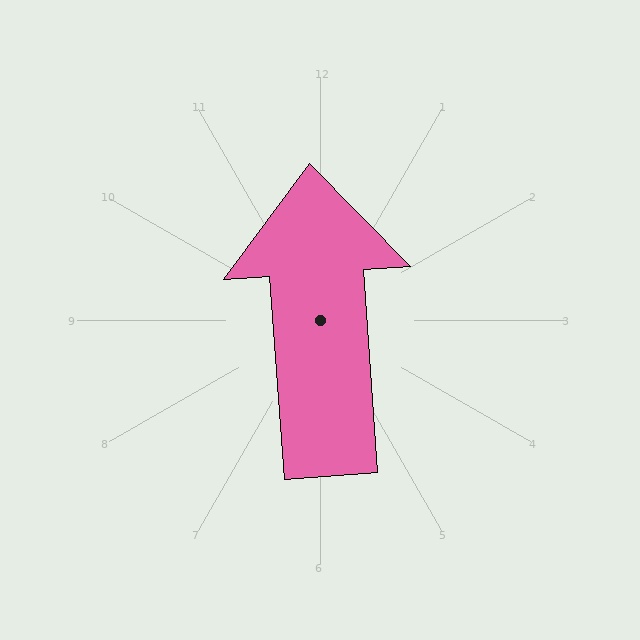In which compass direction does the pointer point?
North.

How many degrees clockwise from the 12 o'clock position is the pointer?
Approximately 356 degrees.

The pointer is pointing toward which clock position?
Roughly 12 o'clock.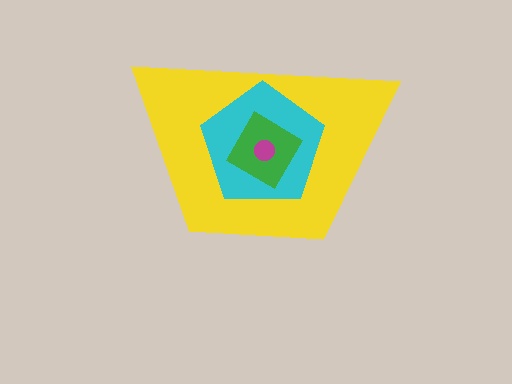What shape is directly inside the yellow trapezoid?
The cyan pentagon.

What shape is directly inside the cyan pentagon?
The green diamond.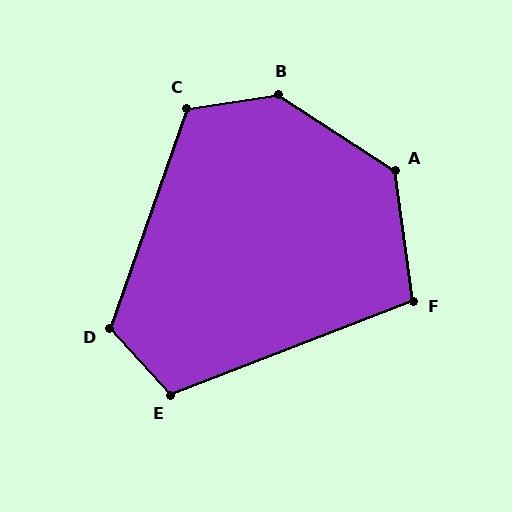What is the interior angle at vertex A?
Approximately 131 degrees (obtuse).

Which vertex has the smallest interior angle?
F, at approximately 103 degrees.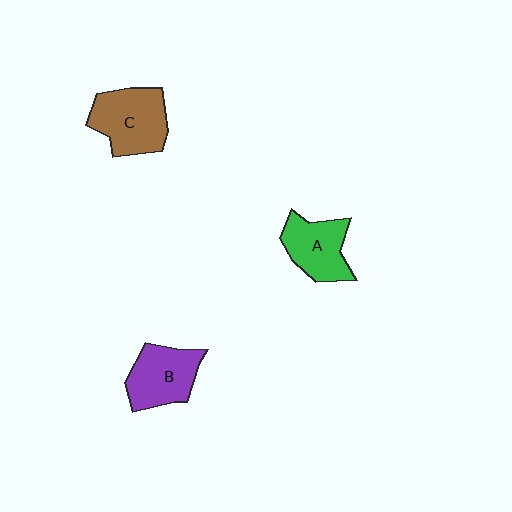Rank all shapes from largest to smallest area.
From largest to smallest: C (brown), B (purple), A (green).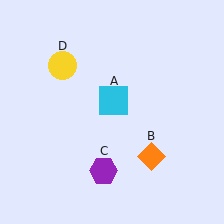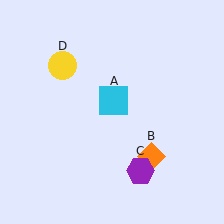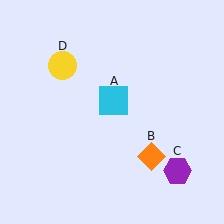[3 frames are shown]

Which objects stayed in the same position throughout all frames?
Cyan square (object A) and orange diamond (object B) and yellow circle (object D) remained stationary.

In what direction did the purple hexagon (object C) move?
The purple hexagon (object C) moved right.